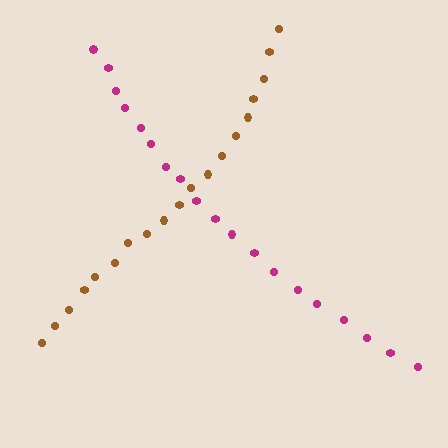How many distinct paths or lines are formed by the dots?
There are 2 distinct paths.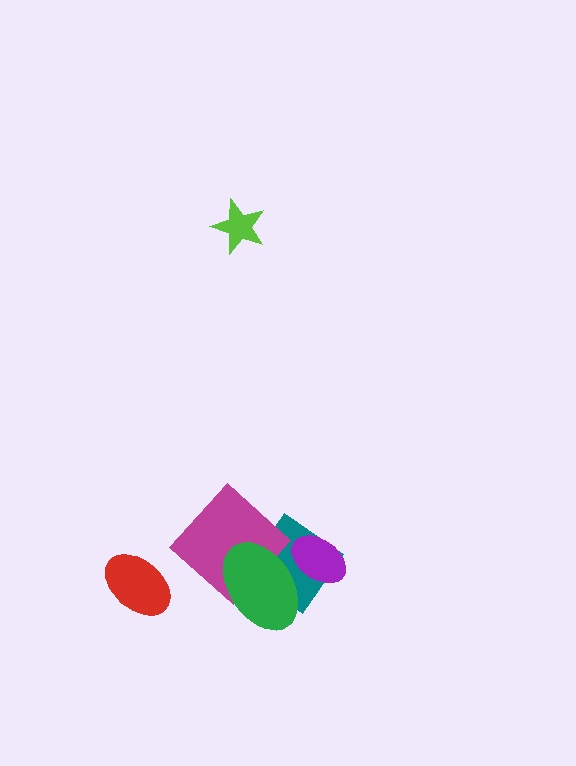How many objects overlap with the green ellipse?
3 objects overlap with the green ellipse.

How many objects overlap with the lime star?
0 objects overlap with the lime star.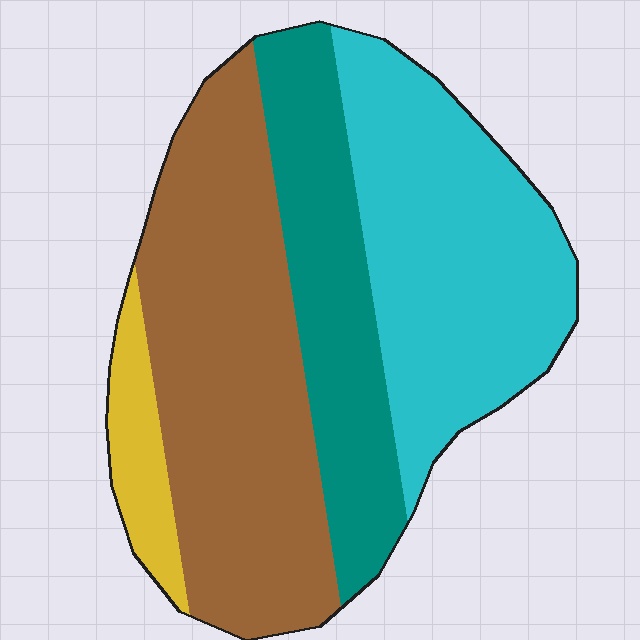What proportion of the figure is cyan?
Cyan covers 32% of the figure.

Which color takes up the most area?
Brown, at roughly 40%.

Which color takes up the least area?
Yellow, at roughly 5%.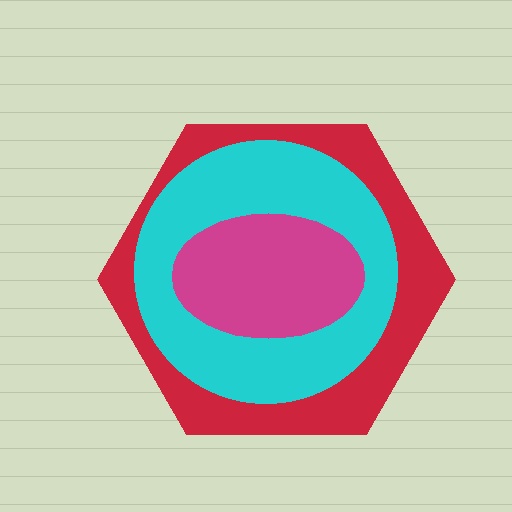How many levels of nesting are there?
3.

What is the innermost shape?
The magenta ellipse.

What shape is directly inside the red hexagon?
The cyan circle.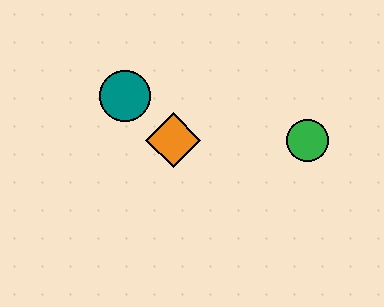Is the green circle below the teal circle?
Yes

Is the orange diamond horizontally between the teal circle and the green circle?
Yes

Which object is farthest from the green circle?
The teal circle is farthest from the green circle.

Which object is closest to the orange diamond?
The teal circle is closest to the orange diamond.